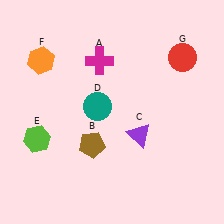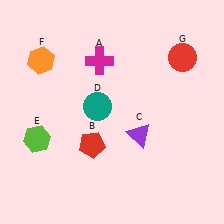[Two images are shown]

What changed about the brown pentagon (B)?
In Image 1, B is brown. In Image 2, it changed to red.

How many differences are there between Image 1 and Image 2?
There is 1 difference between the two images.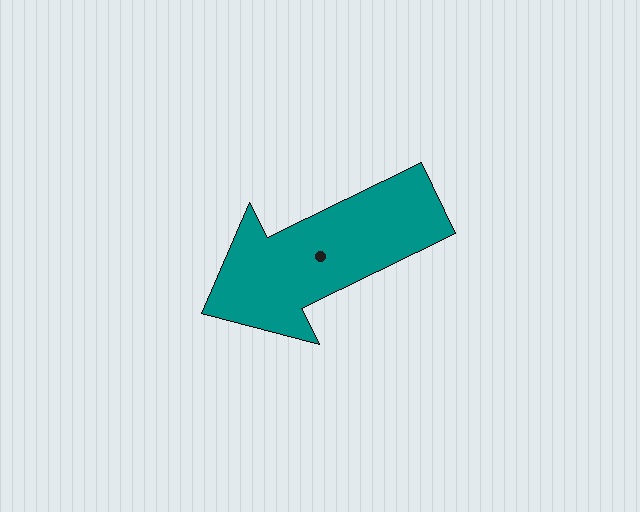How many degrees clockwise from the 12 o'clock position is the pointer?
Approximately 244 degrees.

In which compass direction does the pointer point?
Southwest.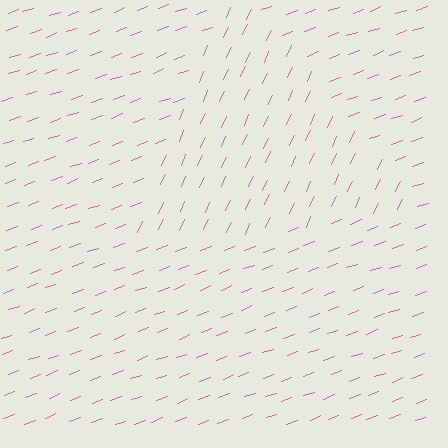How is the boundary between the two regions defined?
The boundary is defined purely by a change in line orientation (approximately 45 degrees difference). All lines are the same color and thickness.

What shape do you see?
I see a triangle.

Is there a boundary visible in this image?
Yes, there is a texture boundary formed by a change in line orientation.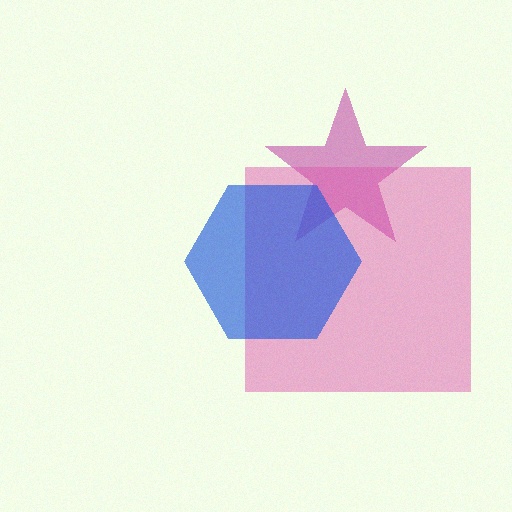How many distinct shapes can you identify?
There are 3 distinct shapes: a magenta star, a pink square, a blue hexagon.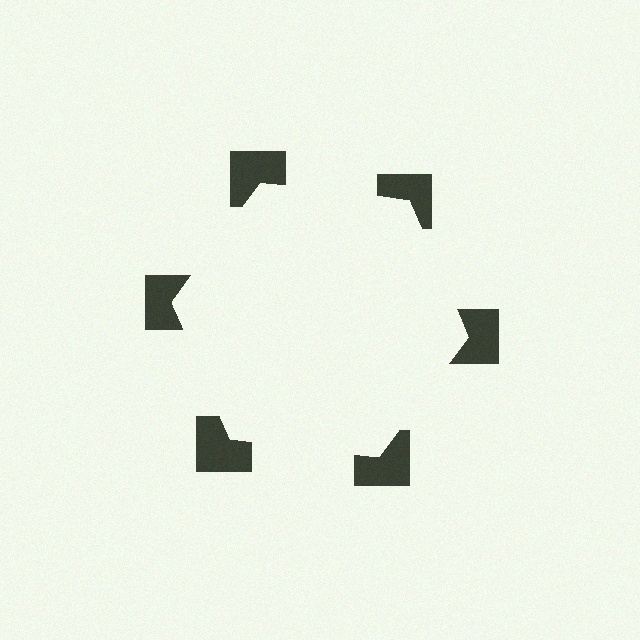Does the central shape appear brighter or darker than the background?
It typically appears slightly brighter than the background, even though no actual brightness change is drawn.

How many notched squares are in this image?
There are 6 — one at each vertex of the illusory hexagon.